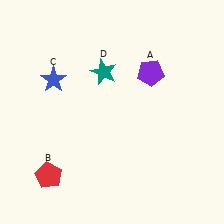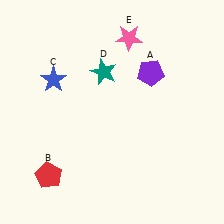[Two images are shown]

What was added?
A pink star (E) was added in Image 2.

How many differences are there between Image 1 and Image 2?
There is 1 difference between the two images.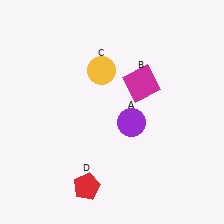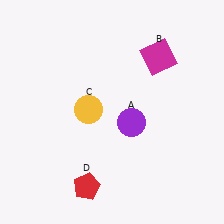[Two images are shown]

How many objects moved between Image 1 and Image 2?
2 objects moved between the two images.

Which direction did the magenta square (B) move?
The magenta square (B) moved up.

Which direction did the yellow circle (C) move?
The yellow circle (C) moved down.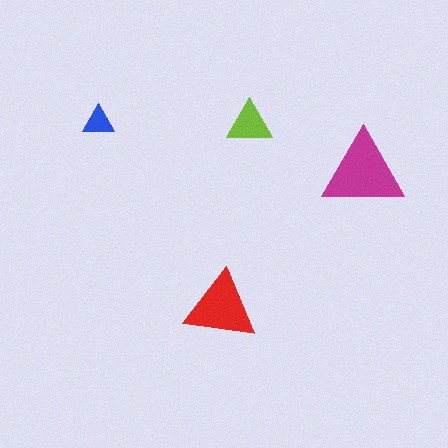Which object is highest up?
The blue triangle is topmost.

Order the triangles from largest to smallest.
the magenta one, the red one, the lime one, the blue one.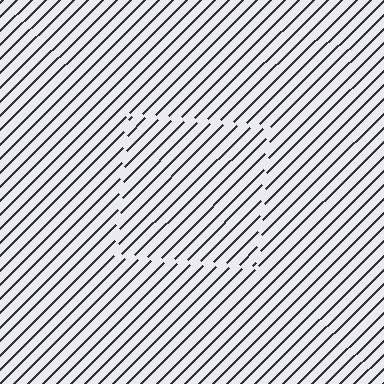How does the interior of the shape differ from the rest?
The interior of the shape contains the same grating, shifted by half a period — the contour is defined by the phase discontinuity where line-ends from the inner and outer gratings abut.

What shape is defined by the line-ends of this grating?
An illusory square. The interior of the shape contains the same grating, shifted by half a period — the contour is defined by the phase discontinuity where line-ends from the inner and outer gratings abut.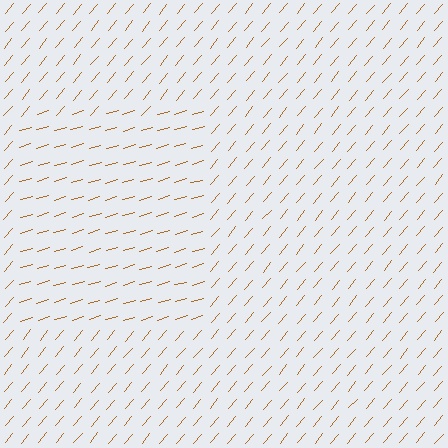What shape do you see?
I see a rectangle.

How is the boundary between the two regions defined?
The boundary is defined purely by a change in line orientation (approximately 33 degrees difference). All lines are the same color and thickness.